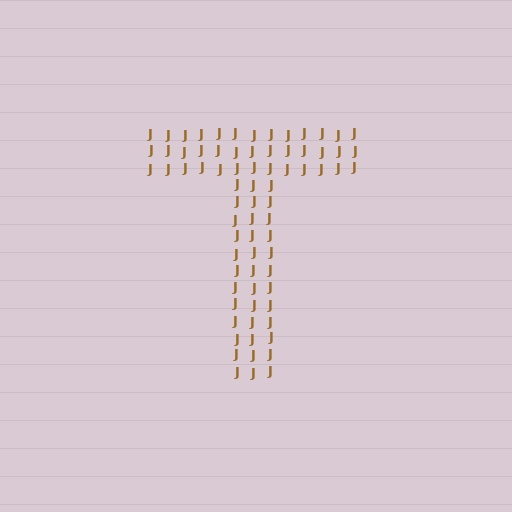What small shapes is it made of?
It is made of small letter J's.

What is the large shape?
The large shape is the letter T.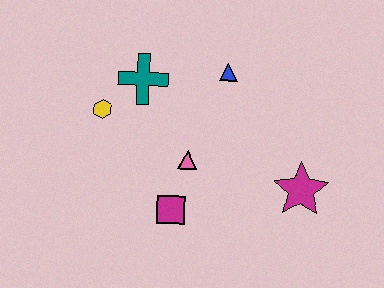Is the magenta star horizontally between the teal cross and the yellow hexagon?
No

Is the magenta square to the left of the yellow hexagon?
No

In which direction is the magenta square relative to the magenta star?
The magenta square is to the left of the magenta star.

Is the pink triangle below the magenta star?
No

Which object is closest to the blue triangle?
The teal cross is closest to the blue triangle.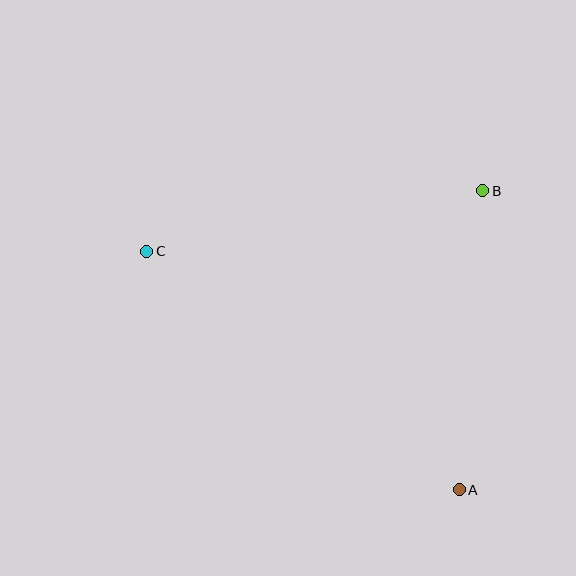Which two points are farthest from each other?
Points A and C are farthest from each other.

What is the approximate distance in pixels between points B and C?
The distance between B and C is approximately 341 pixels.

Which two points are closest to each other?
Points A and B are closest to each other.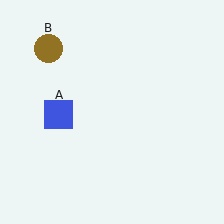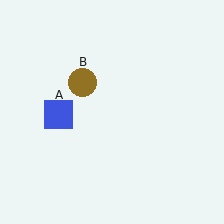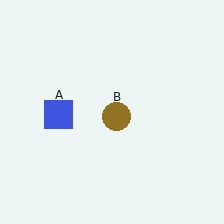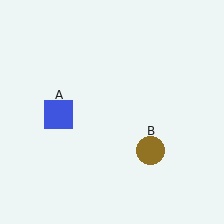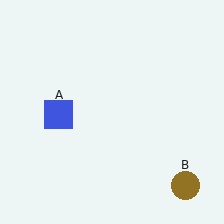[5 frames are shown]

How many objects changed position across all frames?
1 object changed position: brown circle (object B).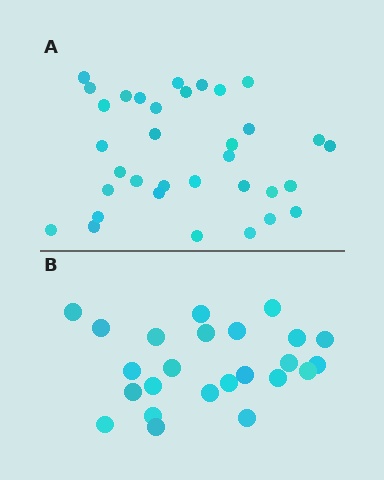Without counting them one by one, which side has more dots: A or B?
Region A (the top region) has more dots.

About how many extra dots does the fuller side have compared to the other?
Region A has roughly 10 or so more dots than region B.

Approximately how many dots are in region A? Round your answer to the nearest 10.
About 30 dots. (The exact count is 34, which rounds to 30.)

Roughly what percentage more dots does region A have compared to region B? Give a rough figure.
About 40% more.